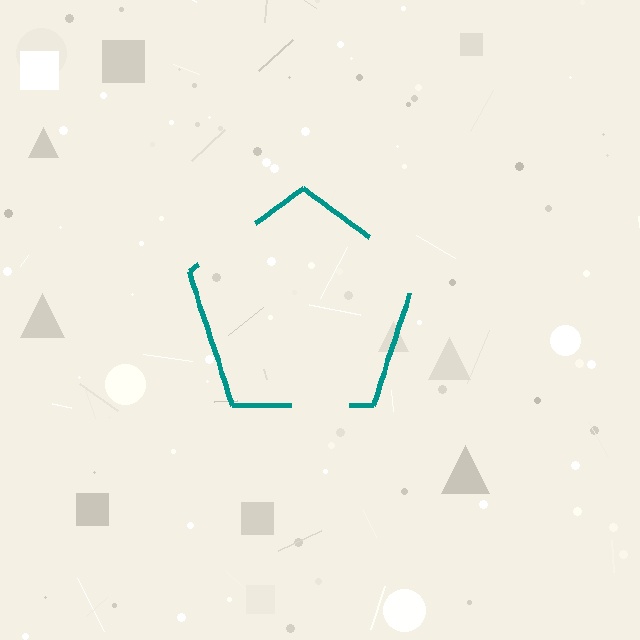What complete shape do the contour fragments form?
The contour fragments form a pentagon.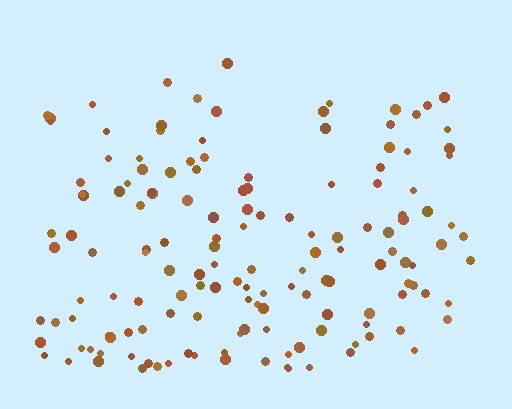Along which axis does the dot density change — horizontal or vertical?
Vertical.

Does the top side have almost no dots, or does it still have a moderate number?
Still a moderate number, just noticeably fewer than the bottom.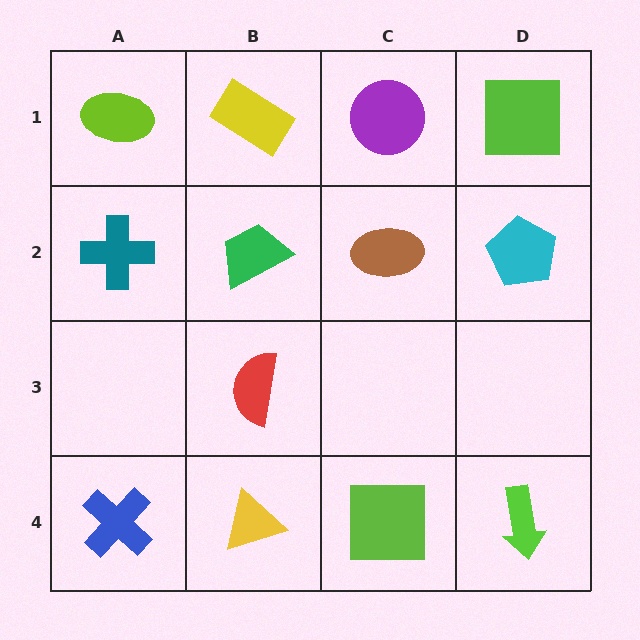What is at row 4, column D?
A lime arrow.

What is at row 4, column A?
A blue cross.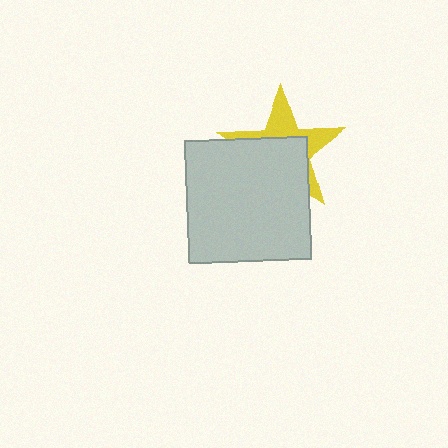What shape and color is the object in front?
The object in front is a light gray square.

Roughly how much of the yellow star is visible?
A small part of it is visible (roughly 42%).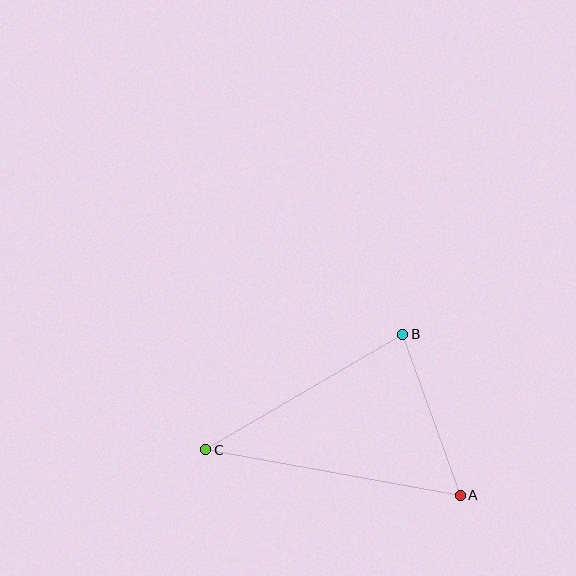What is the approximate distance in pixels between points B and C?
The distance between B and C is approximately 228 pixels.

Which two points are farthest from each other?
Points A and C are farthest from each other.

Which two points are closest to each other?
Points A and B are closest to each other.